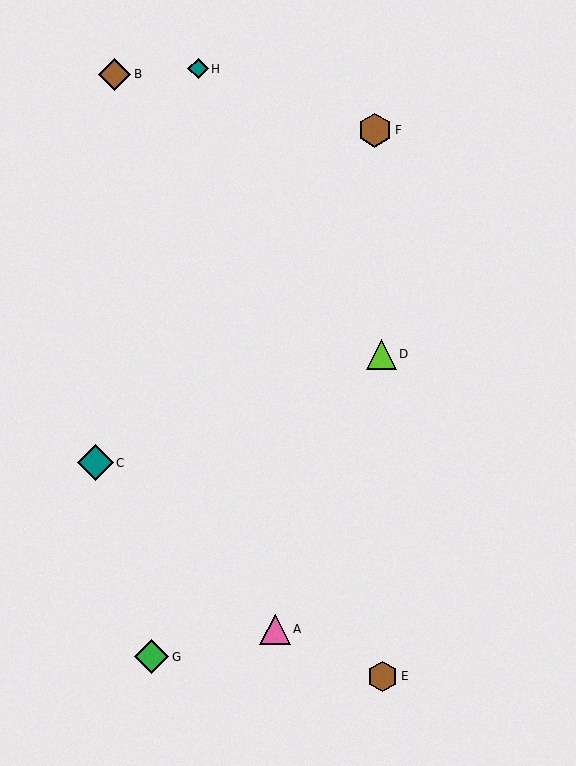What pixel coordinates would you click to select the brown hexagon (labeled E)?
Click at (383, 677) to select the brown hexagon E.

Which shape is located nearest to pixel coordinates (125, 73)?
The brown diamond (labeled B) at (115, 74) is nearest to that location.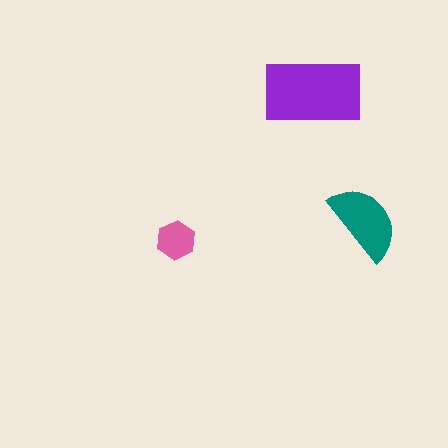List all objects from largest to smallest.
The purple rectangle, the teal semicircle, the pink hexagon.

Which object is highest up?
The purple rectangle is topmost.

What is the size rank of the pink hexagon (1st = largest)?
3rd.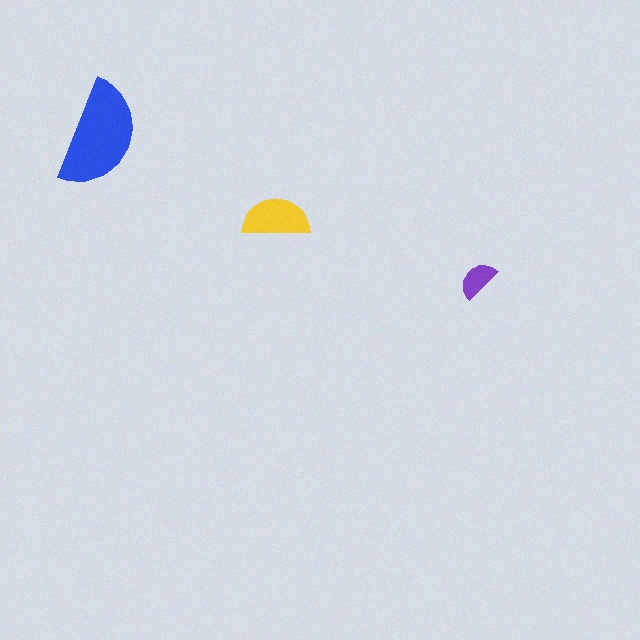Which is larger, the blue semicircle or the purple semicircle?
The blue one.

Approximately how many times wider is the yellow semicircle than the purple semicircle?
About 1.5 times wider.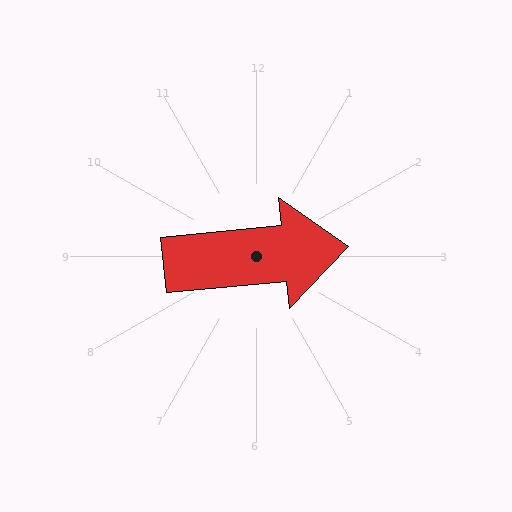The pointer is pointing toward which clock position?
Roughly 3 o'clock.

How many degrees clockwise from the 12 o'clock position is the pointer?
Approximately 84 degrees.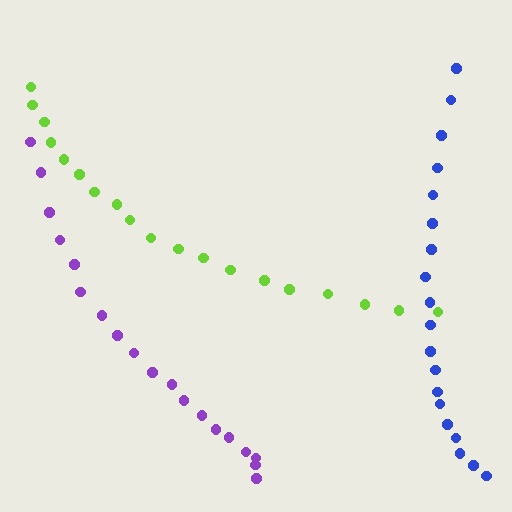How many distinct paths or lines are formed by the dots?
There are 3 distinct paths.